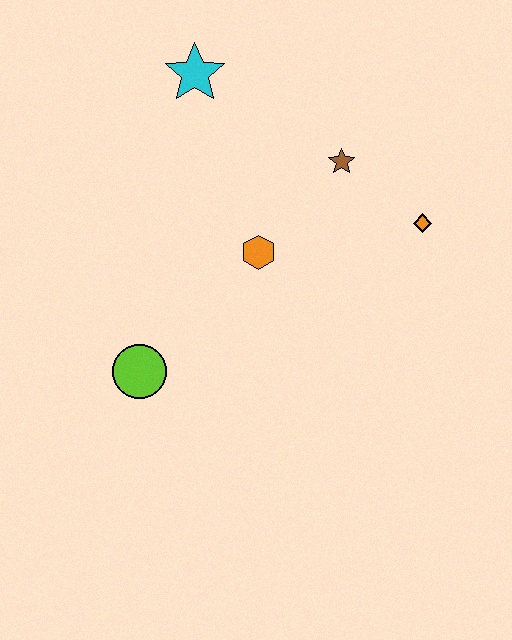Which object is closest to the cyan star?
The brown star is closest to the cyan star.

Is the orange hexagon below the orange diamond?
Yes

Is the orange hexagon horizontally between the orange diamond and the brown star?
No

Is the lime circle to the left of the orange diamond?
Yes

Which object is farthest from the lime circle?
The orange diamond is farthest from the lime circle.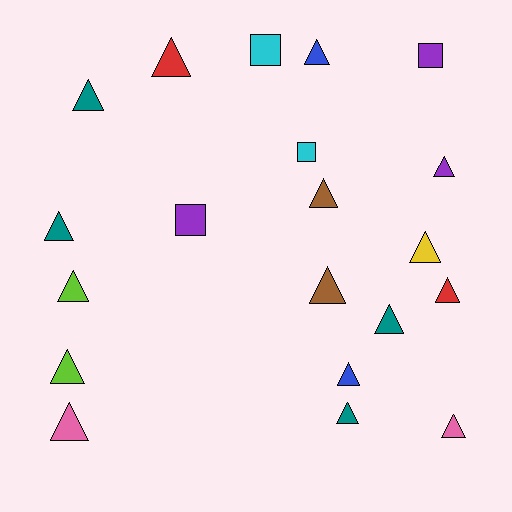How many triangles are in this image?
There are 16 triangles.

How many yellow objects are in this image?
There is 1 yellow object.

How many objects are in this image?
There are 20 objects.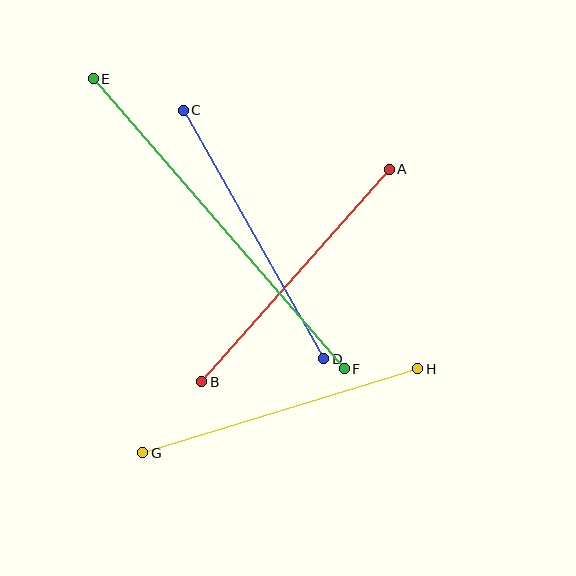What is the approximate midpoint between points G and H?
The midpoint is at approximately (280, 411) pixels.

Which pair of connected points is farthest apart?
Points E and F are farthest apart.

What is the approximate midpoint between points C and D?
The midpoint is at approximately (254, 234) pixels.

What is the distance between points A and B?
The distance is approximately 283 pixels.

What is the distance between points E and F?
The distance is approximately 384 pixels.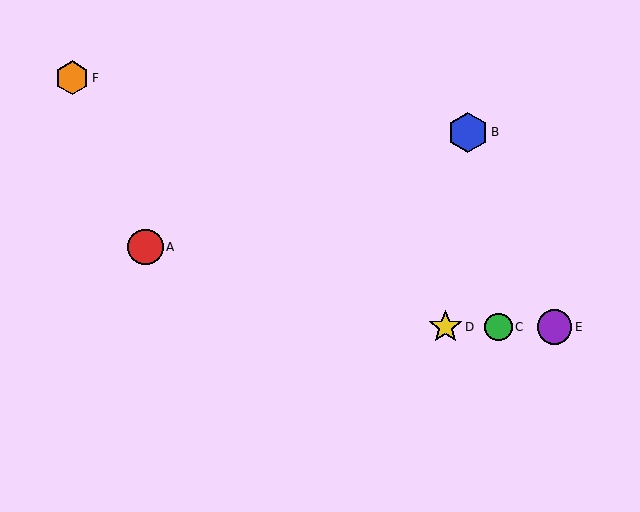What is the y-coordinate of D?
Object D is at y≈327.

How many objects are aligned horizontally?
3 objects (C, D, E) are aligned horizontally.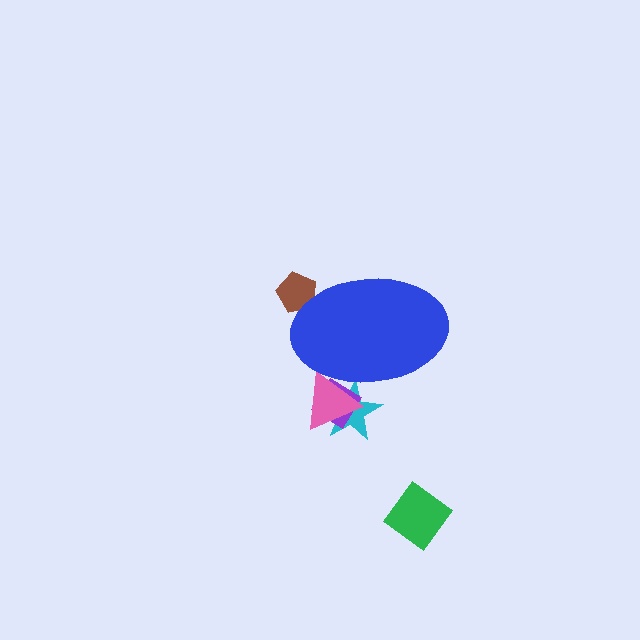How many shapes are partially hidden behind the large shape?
4 shapes are partially hidden.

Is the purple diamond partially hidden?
Yes, the purple diamond is partially hidden behind the blue ellipse.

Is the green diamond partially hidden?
No, the green diamond is fully visible.